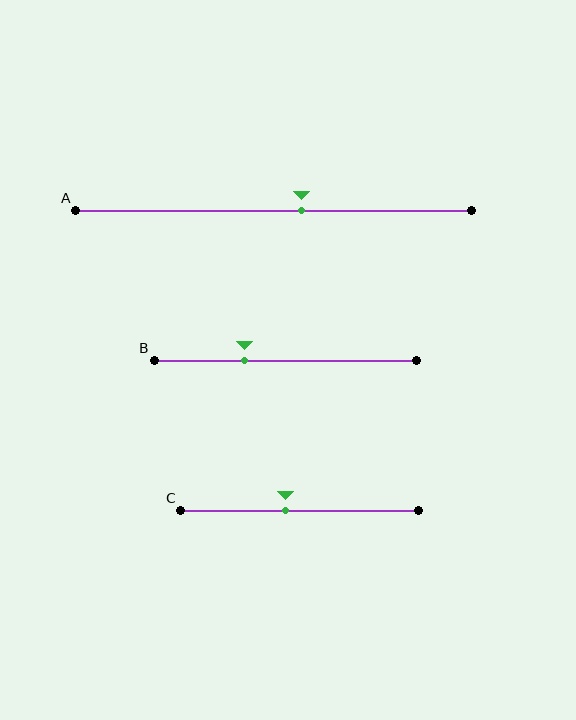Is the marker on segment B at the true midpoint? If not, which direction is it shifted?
No, the marker on segment B is shifted to the left by about 16% of the segment length.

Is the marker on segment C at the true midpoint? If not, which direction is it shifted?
No, the marker on segment C is shifted to the left by about 6% of the segment length.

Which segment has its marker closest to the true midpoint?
Segment C has its marker closest to the true midpoint.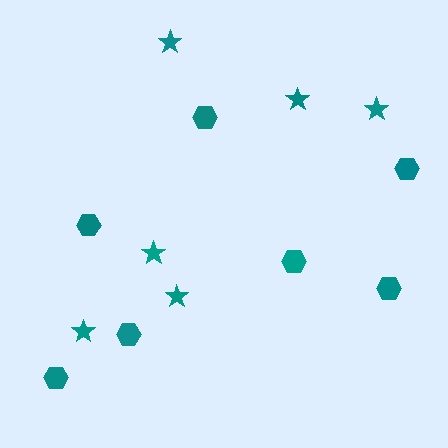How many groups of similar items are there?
There are 2 groups: one group of stars (6) and one group of hexagons (7).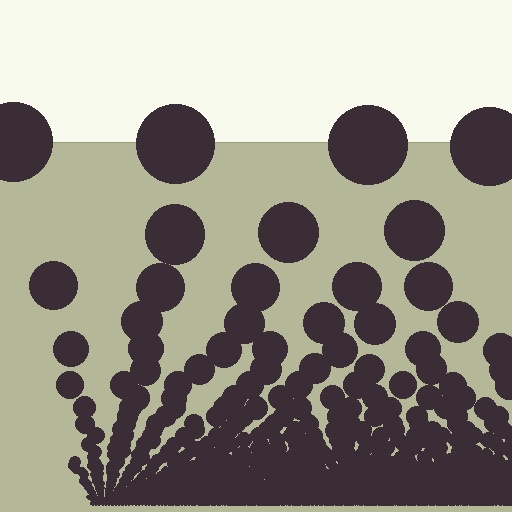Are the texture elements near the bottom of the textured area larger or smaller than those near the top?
Smaller. The gradient is inverted — elements near the bottom are smaller and denser.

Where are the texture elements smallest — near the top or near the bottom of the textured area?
Near the bottom.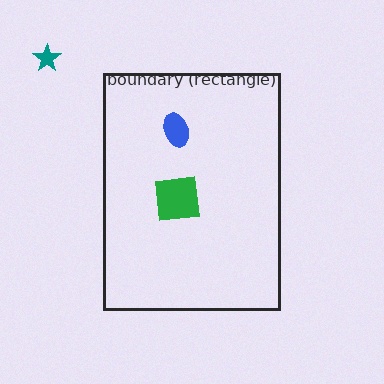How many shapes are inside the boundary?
2 inside, 1 outside.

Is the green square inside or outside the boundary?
Inside.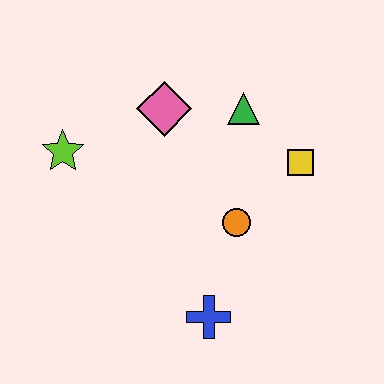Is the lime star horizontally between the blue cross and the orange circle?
No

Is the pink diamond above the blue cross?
Yes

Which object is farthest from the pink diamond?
The blue cross is farthest from the pink diamond.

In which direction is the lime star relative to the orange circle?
The lime star is to the left of the orange circle.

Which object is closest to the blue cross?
The orange circle is closest to the blue cross.